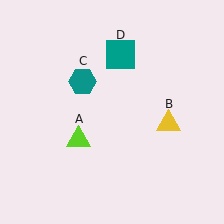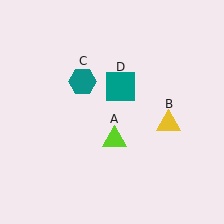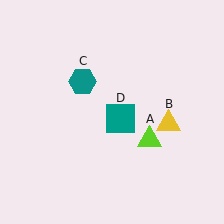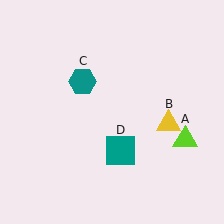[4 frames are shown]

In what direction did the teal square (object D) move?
The teal square (object D) moved down.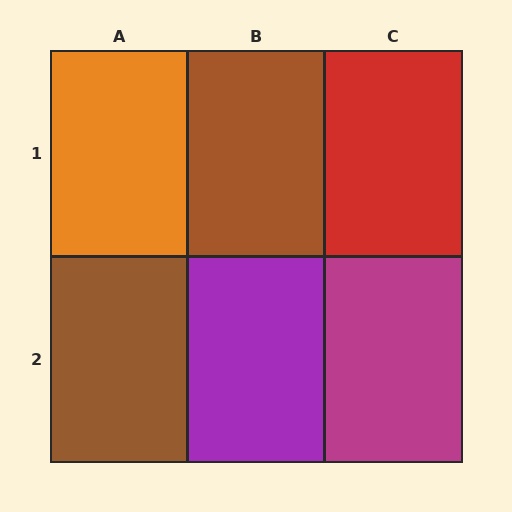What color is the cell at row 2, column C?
Magenta.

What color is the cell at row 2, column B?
Purple.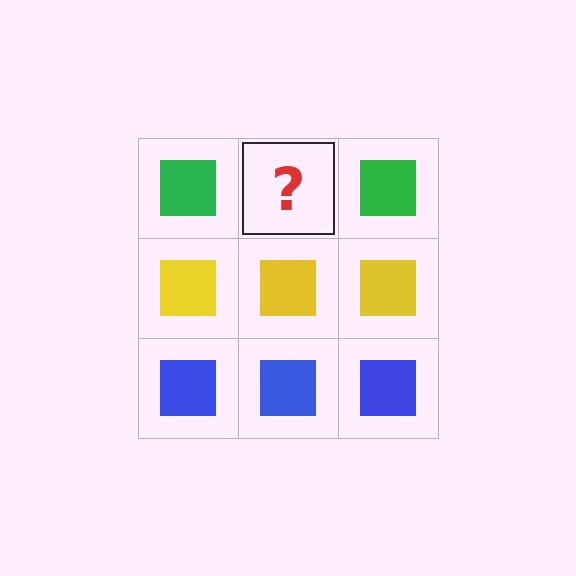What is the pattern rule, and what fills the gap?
The rule is that each row has a consistent color. The gap should be filled with a green square.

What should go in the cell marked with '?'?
The missing cell should contain a green square.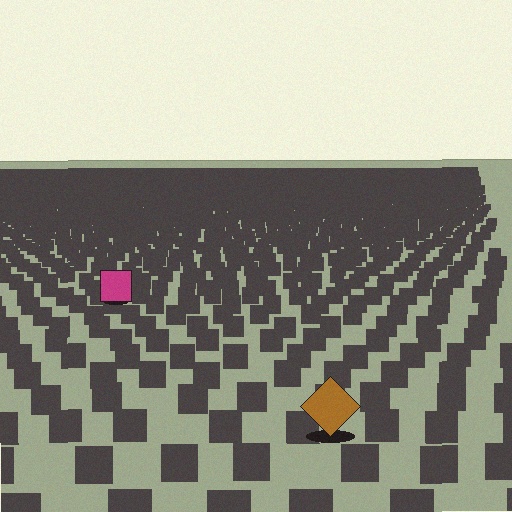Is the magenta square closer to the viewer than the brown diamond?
No. The brown diamond is closer — you can tell from the texture gradient: the ground texture is coarser near it.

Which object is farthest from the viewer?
The magenta square is farthest from the viewer. It appears smaller and the ground texture around it is denser.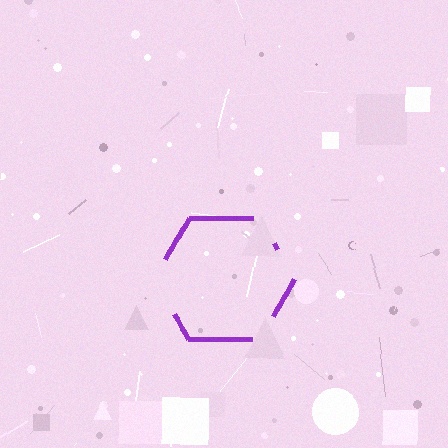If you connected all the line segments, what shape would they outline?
They would outline a hexagon.